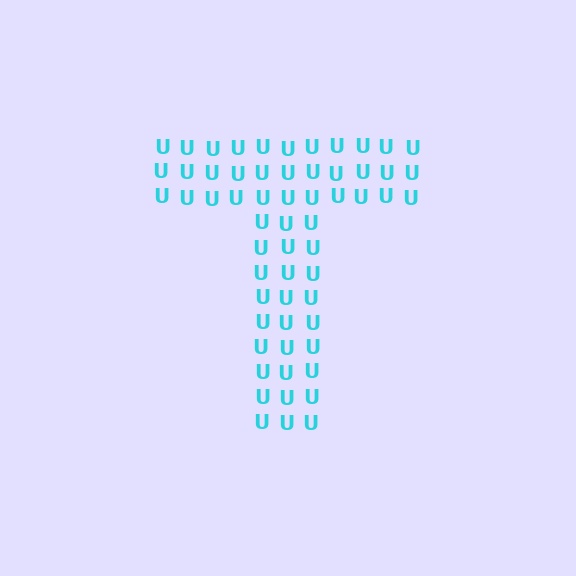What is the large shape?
The large shape is the letter T.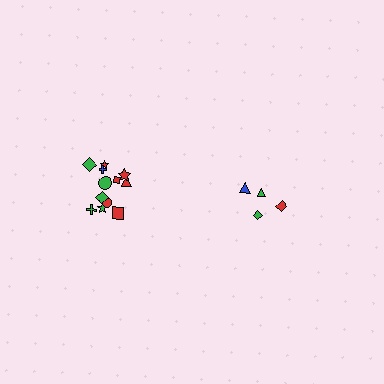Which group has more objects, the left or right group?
The left group.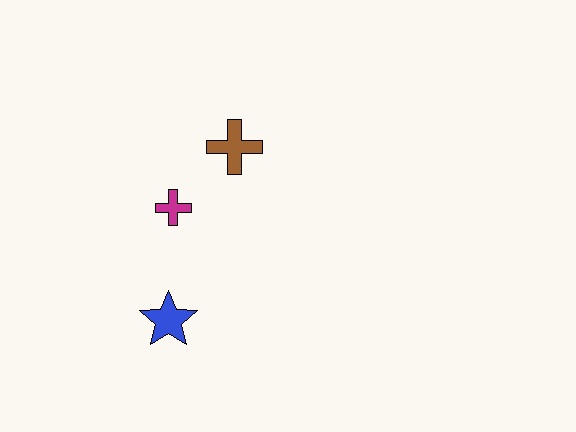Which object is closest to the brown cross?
The magenta cross is closest to the brown cross.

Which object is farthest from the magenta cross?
The blue star is farthest from the magenta cross.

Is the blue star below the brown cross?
Yes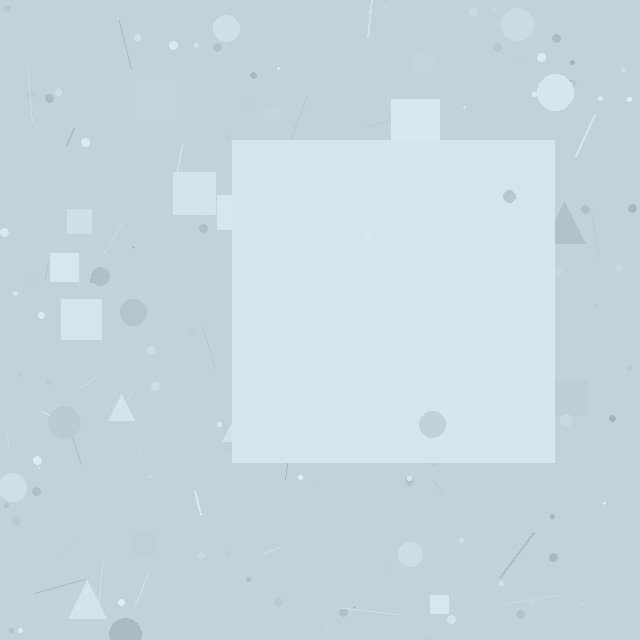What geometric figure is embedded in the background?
A square is embedded in the background.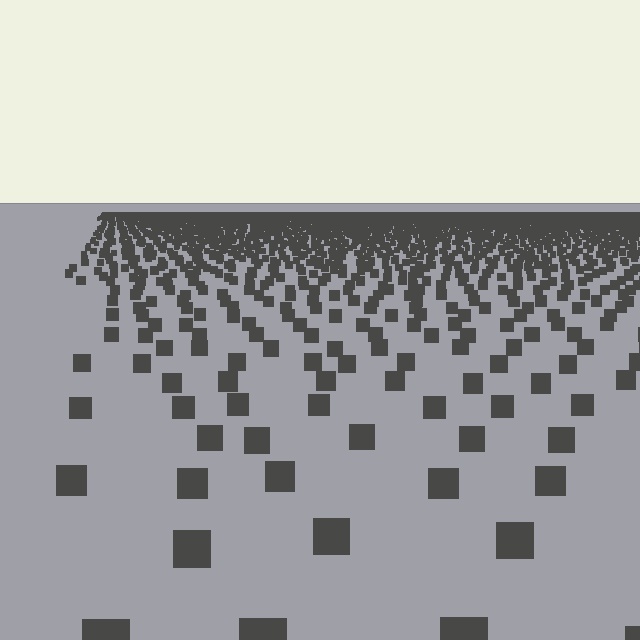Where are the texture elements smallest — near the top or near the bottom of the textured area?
Near the top.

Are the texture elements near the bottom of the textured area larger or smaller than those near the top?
Larger. Near the bottom, elements are closer to the viewer and appear at a bigger on-screen size.